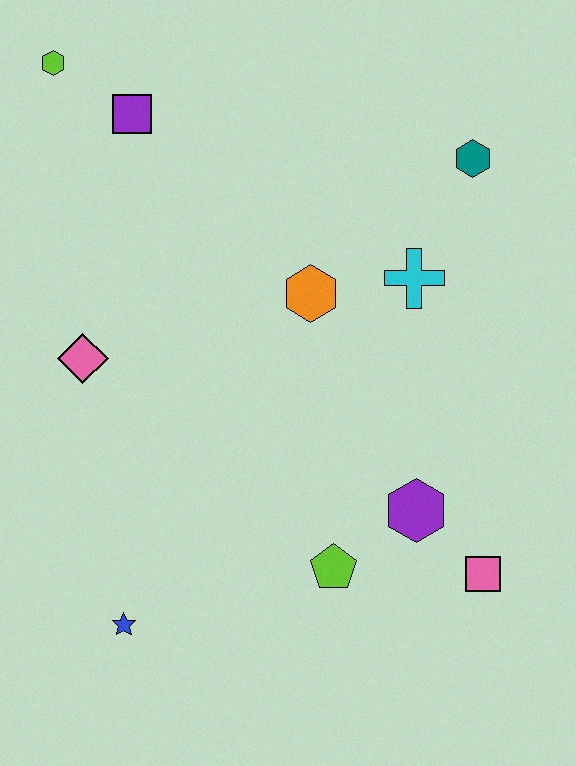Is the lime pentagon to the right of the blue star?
Yes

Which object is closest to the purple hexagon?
The pink square is closest to the purple hexagon.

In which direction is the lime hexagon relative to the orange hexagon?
The lime hexagon is to the left of the orange hexagon.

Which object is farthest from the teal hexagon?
The blue star is farthest from the teal hexagon.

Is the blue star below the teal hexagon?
Yes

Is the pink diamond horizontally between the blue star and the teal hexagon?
No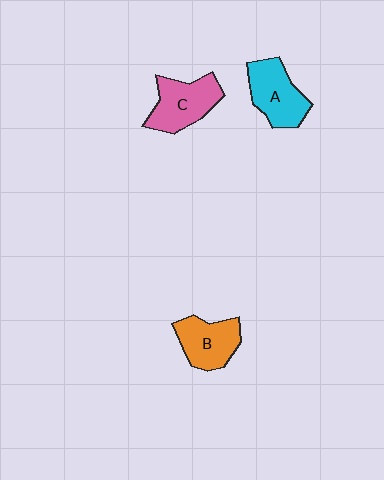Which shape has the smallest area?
Shape B (orange).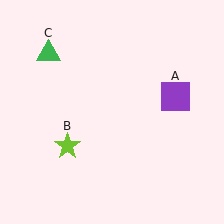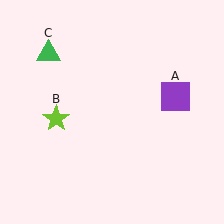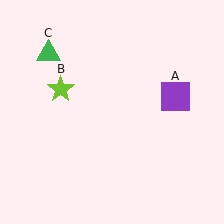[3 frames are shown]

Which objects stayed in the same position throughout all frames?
Purple square (object A) and green triangle (object C) remained stationary.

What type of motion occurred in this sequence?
The lime star (object B) rotated clockwise around the center of the scene.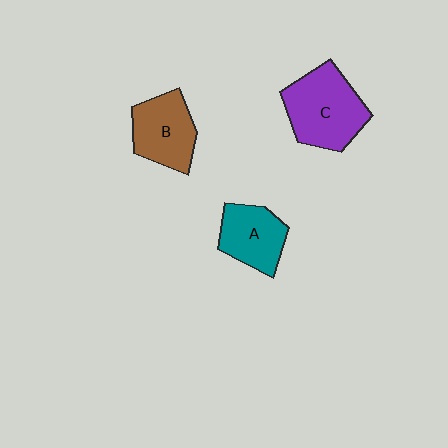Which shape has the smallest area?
Shape A (teal).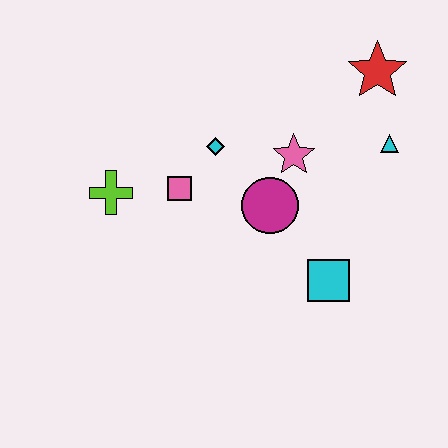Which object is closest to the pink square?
The cyan diamond is closest to the pink square.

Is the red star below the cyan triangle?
No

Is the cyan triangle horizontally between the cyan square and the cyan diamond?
No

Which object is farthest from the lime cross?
The red star is farthest from the lime cross.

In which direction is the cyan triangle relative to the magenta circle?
The cyan triangle is to the right of the magenta circle.